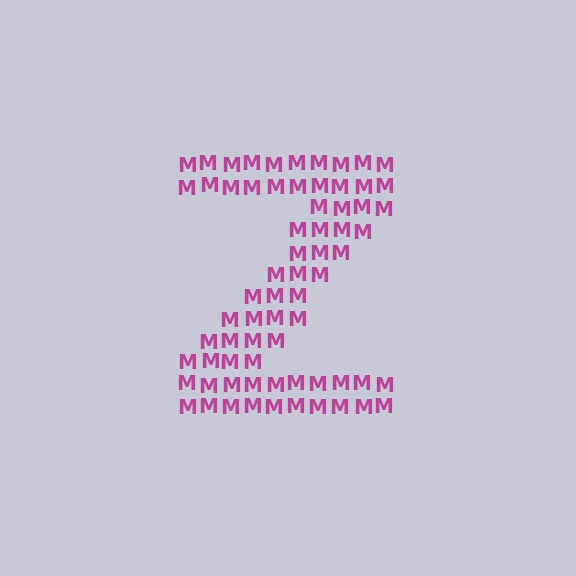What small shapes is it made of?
It is made of small letter M's.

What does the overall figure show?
The overall figure shows the letter Z.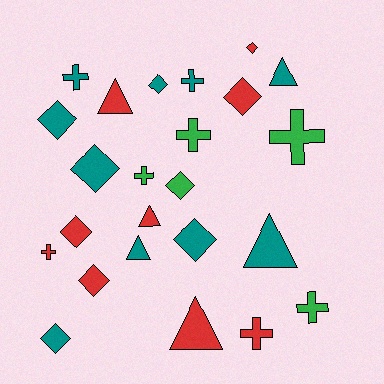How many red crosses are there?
There are 2 red crosses.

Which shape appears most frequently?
Diamond, with 10 objects.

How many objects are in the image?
There are 24 objects.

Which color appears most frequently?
Teal, with 10 objects.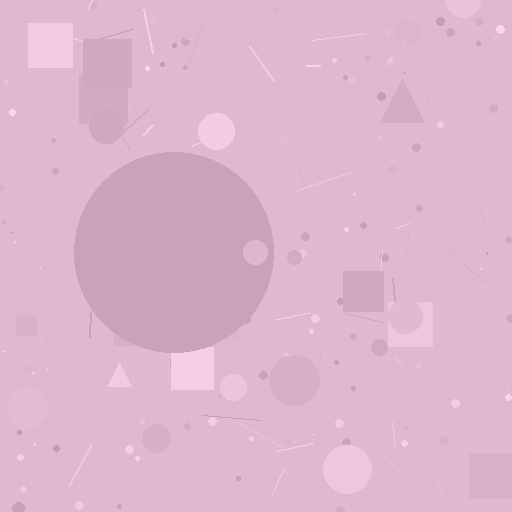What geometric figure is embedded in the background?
A circle is embedded in the background.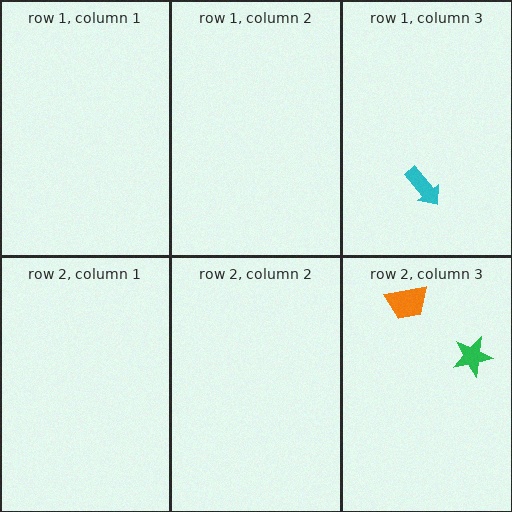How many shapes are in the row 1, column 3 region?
1.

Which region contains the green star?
The row 2, column 3 region.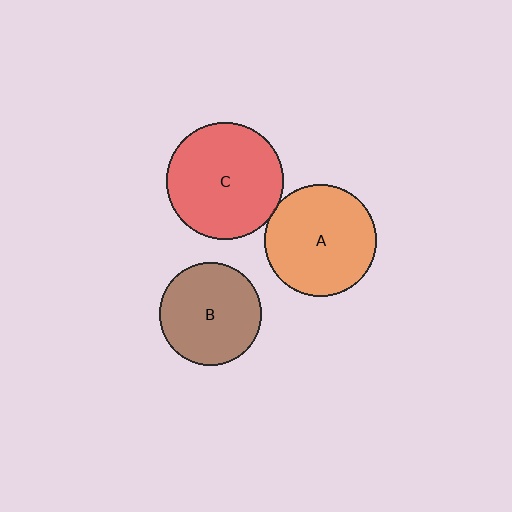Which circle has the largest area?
Circle C (red).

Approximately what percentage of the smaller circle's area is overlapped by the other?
Approximately 5%.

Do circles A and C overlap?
Yes.